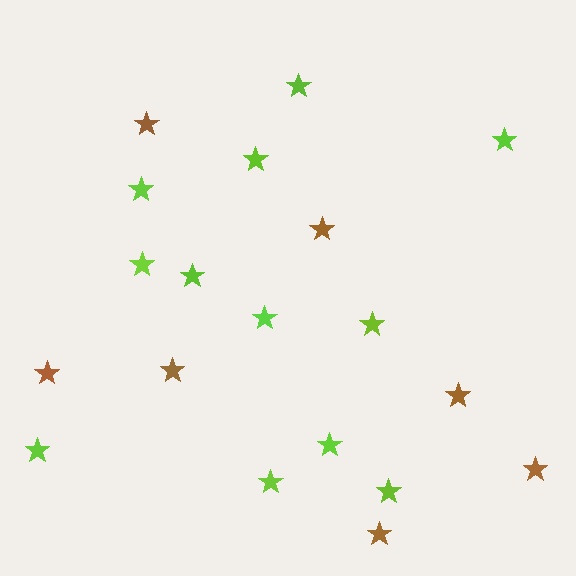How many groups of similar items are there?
There are 2 groups: one group of brown stars (7) and one group of lime stars (12).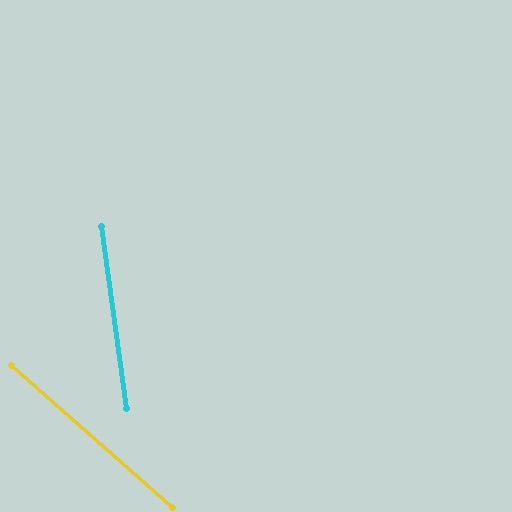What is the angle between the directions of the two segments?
Approximately 41 degrees.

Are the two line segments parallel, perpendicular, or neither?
Neither parallel nor perpendicular — they differ by about 41°.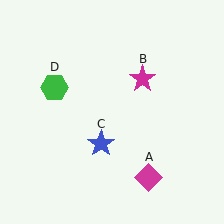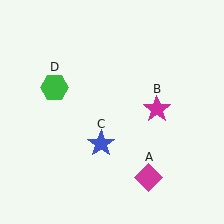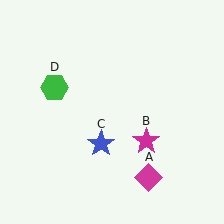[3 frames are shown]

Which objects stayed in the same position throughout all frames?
Magenta diamond (object A) and blue star (object C) and green hexagon (object D) remained stationary.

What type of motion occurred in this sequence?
The magenta star (object B) rotated clockwise around the center of the scene.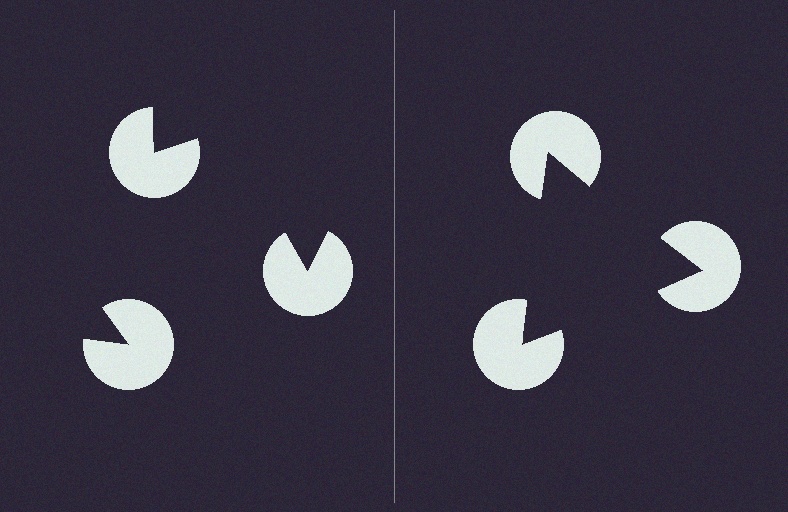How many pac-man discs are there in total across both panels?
6 — 3 on each side.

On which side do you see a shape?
An illusory triangle appears on the right side. On the left side the wedge cuts are rotated, so no coherent shape forms.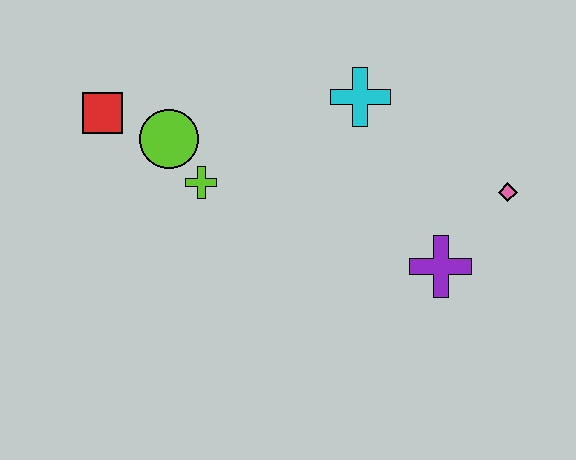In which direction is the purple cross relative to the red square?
The purple cross is to the right of the red square.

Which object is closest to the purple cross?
The pink diamond is closest to the purple cross.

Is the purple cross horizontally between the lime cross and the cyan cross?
No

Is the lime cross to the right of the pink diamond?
No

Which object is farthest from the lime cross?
The pink diamond is farthest from the lime cross.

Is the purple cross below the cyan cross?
Yes